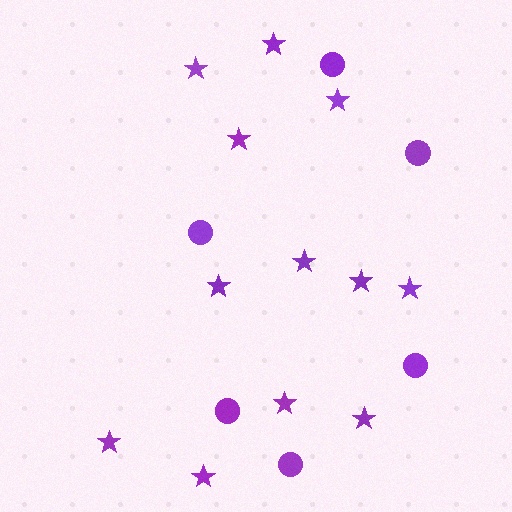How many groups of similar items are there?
There are 2 groups: one group of circles (6) and one group of stars (12).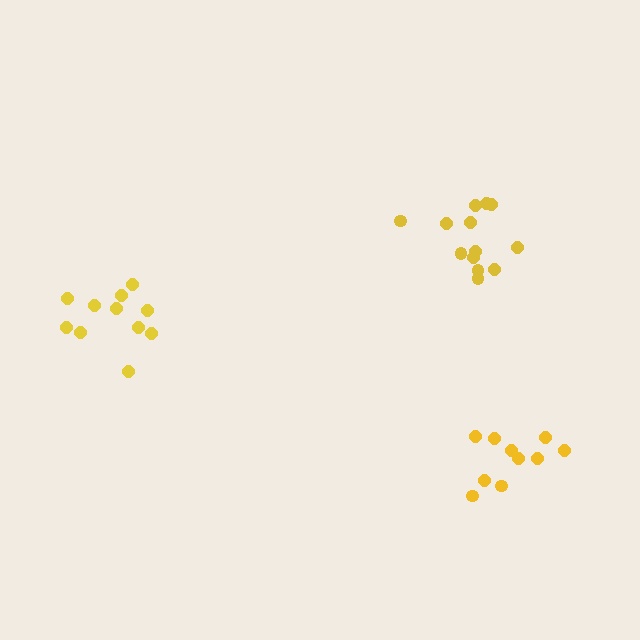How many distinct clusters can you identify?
There are 3 distinct clusters.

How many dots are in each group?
Group 1: 13 dots, Group 2: 10 dots, Group 3: 11 dots (34 total).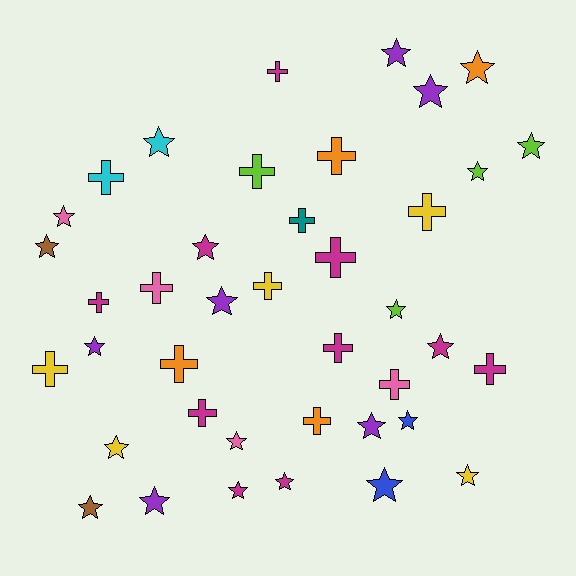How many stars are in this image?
There are 23 stars.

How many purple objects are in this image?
There are 6 purple objects.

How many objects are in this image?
There are 40 objects.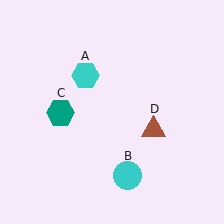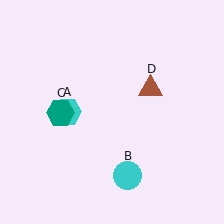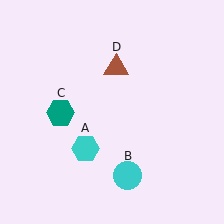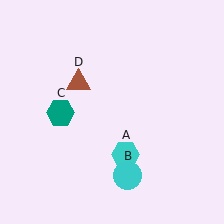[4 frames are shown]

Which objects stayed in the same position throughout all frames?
Cyan circle (object B) and teal hexagon (object C) remained stationary.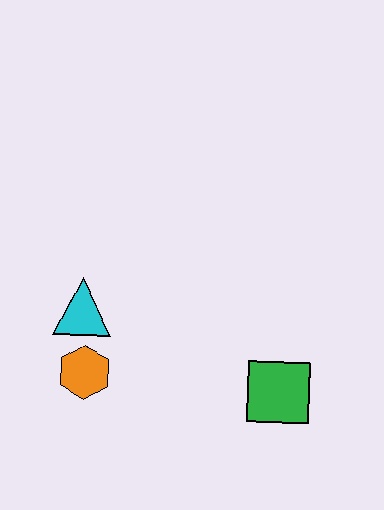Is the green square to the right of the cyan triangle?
Yes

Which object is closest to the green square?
The orange hexagon is closest to the green square.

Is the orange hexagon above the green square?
Yes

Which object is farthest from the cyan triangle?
The green square is farthest from the cyan triangle.